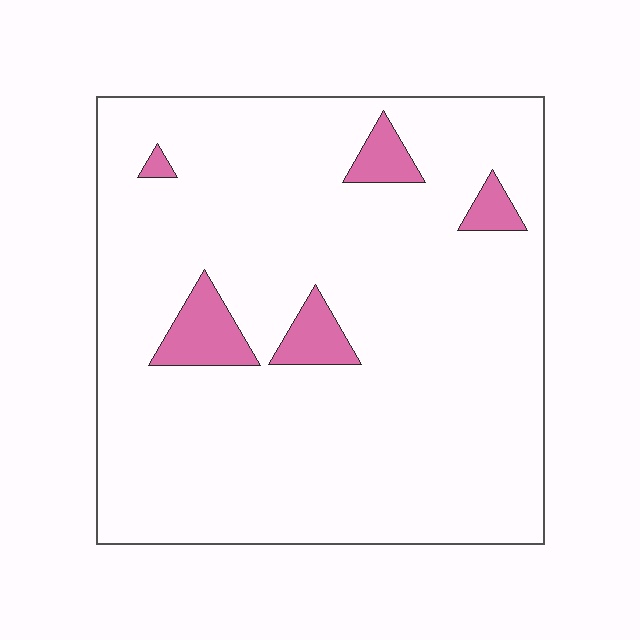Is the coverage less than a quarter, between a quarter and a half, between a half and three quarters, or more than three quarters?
Less than a quarter.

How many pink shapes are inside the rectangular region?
5.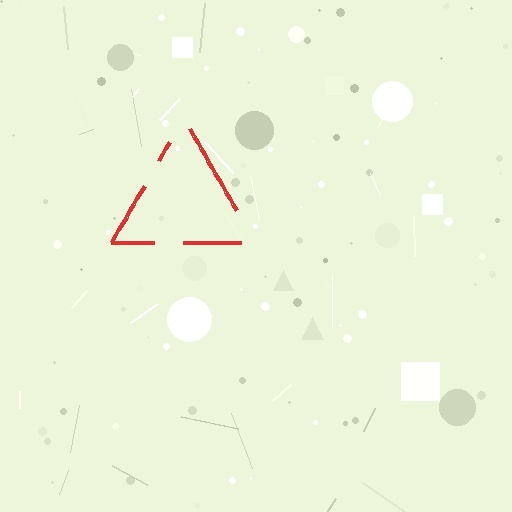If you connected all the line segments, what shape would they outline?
They would outline a triangle.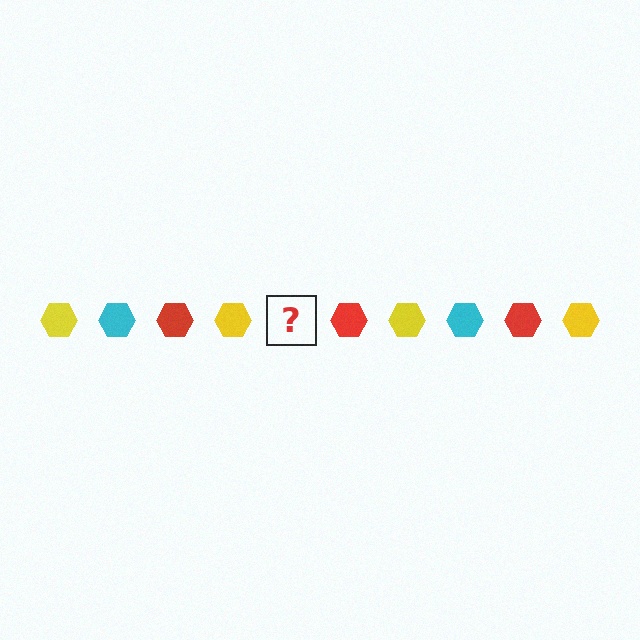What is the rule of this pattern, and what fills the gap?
The rule is that the pattern cycles through yellow, cyan, red hexagons. The gap should be filled with a cyan hexagon.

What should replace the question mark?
The question mark should be replaced with a cyan hexagon.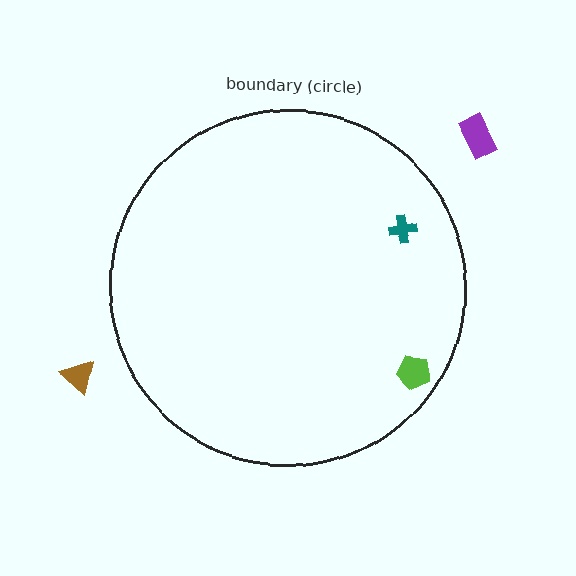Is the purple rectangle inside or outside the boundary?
Outside.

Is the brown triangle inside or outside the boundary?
Outside.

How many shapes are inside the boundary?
2 inside, 2 outside.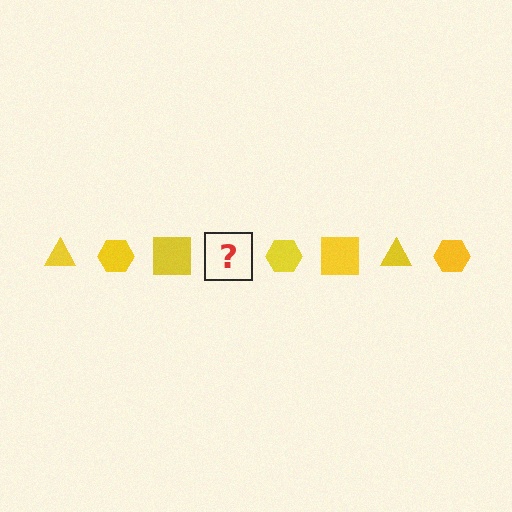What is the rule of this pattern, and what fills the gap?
The rule is that the pattern cycles through triangle, hexagon, square shapes in yellow. The gap should be filled with a yellow triangle.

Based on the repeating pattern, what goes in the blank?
The blank should be a yellow triangle.